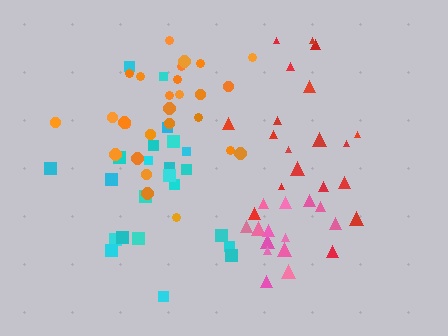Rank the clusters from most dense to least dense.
pink, orange, red, cyan.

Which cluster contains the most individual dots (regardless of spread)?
Orange (27).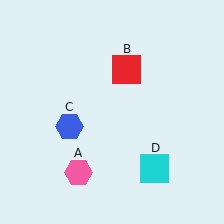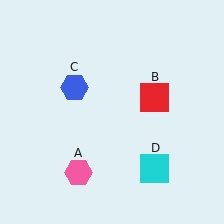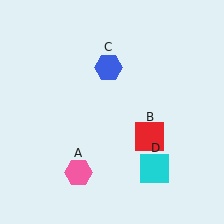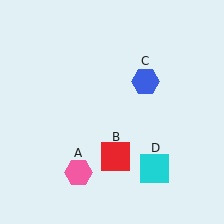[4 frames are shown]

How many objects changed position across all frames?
2 objects changed position: red square (object B), blue hexagon (object C).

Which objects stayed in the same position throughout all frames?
Pink hexagon (object A) and cyan square (object D) remained stationary.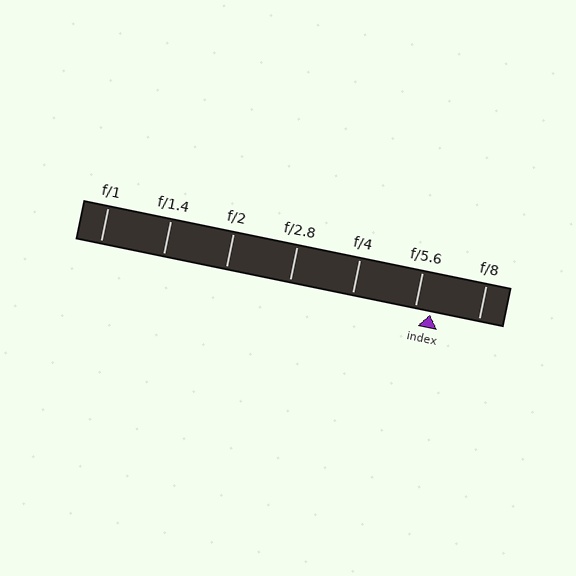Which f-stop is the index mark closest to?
The index mark is closest to f/5.6.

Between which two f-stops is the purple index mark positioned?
The index mark is between f/5.6 and f/8.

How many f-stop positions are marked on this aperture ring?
There are 7 f-stop positions marked.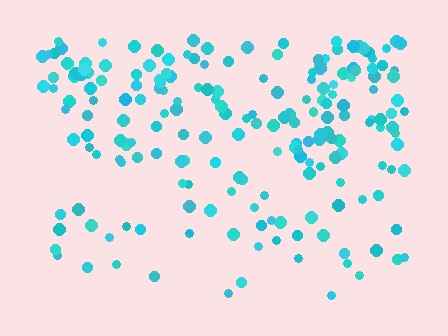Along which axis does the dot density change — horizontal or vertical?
Vertical.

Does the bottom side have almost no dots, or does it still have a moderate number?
Still a moderate number, just noticeably fewer than the top.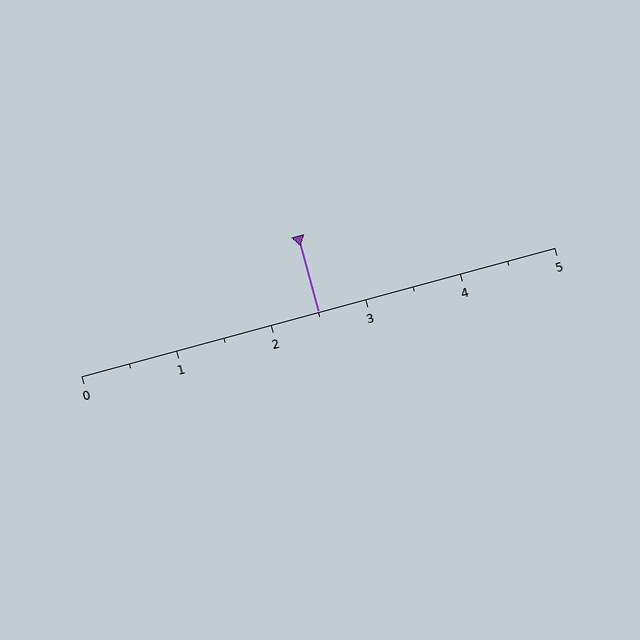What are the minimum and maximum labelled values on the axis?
The axis runs from 0 to 5.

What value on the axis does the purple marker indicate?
The marker indicates approximately 2.5.